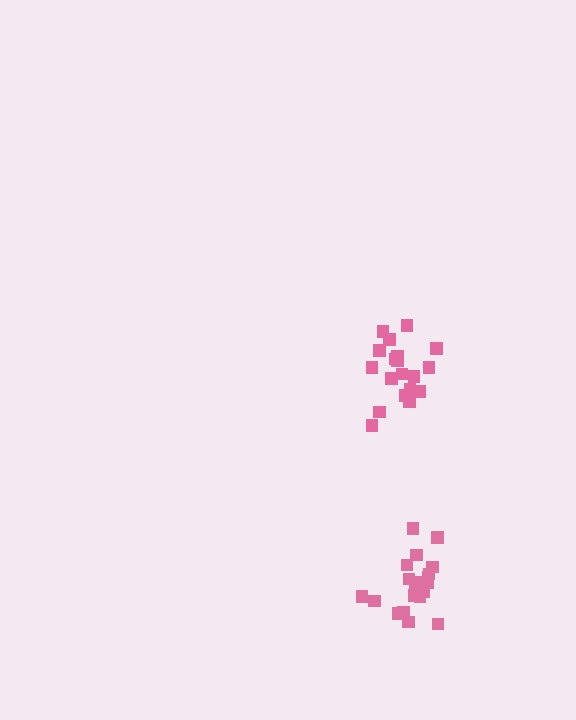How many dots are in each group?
Group 1: 19 dots, Group 2: 19 dots (38 total).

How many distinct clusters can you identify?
There are 2 distinct clusters.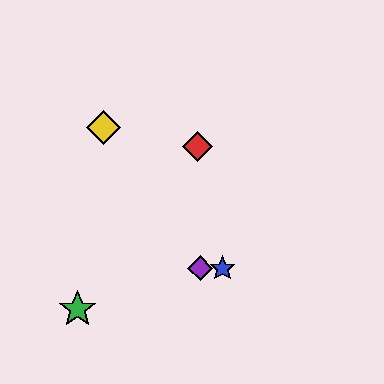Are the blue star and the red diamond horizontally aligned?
No, the blue star is at y≈268 and the red diamond is at y≈147.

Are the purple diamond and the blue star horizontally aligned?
Yes, both are at y≈268.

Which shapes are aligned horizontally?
The blue star, the purple diamond are aligned horizontally.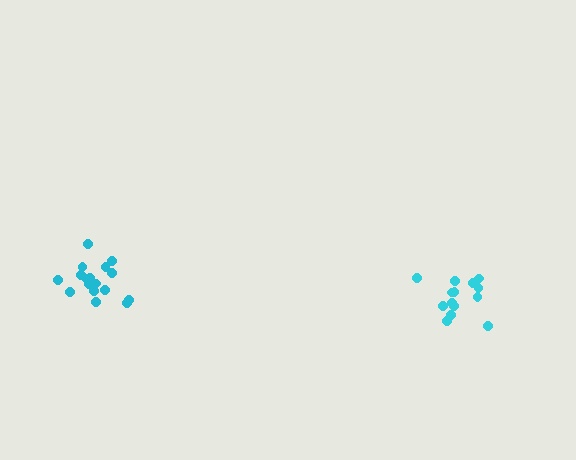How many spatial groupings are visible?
There are 2 spatial groupings.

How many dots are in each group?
Group 1: 14 dots, Group 2: 18 dots (32 total).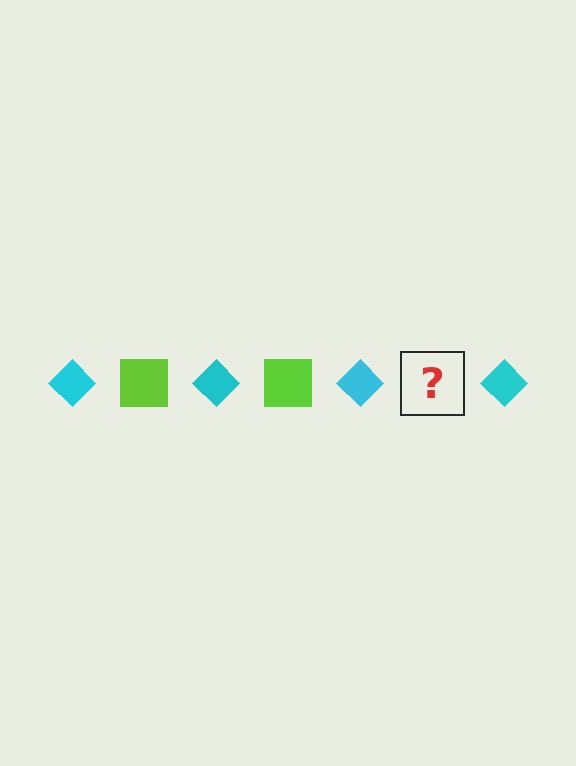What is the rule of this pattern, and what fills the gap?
The rule is that the pattern alternates between cyan diamond and lime square. The gap should be filled with a lime square.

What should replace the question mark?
The question mark should be replaced with a lime square.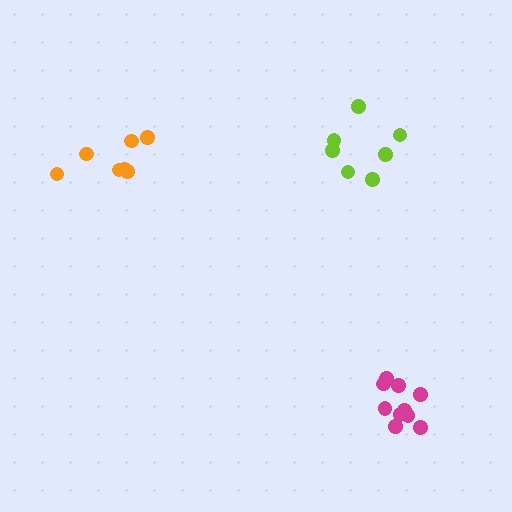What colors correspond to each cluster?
The clusters are colored: lime, magenta, orange.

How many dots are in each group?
Group 1: 7 dots, Group 2: 10 dots, Group 3: 7 dots (24 total).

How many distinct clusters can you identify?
There are 3 distinct clusters.